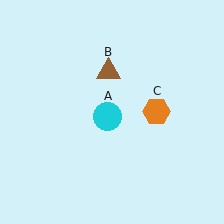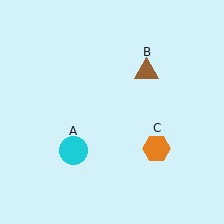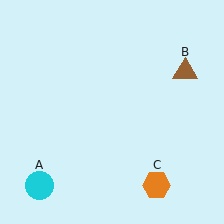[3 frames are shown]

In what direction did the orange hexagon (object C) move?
The orange hexagon (object C) moved down.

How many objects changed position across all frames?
3 objects changed position: cyan circle (object A), brown triangle (object B), orange hexagon (object C).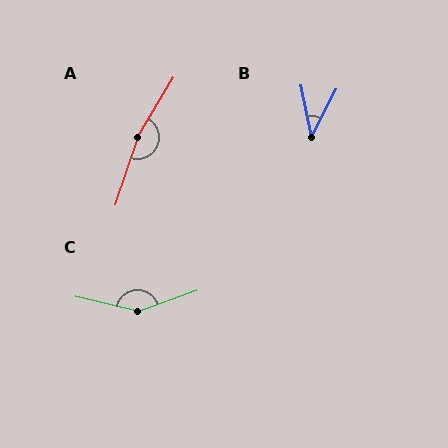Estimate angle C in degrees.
Approximately 146 degrees.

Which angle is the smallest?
B, at approximately 38 degrees.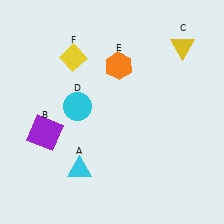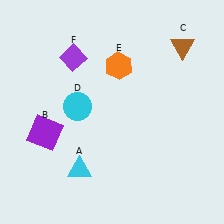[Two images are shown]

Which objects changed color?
C changed from yellow to brown. F changed from yellow to purple.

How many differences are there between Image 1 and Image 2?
There are 2 differences between the two images.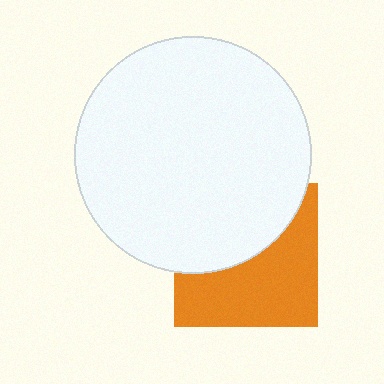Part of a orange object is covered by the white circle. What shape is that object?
It is a square.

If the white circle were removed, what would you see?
You would see the complete orange square.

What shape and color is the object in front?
The object in front is a white circle.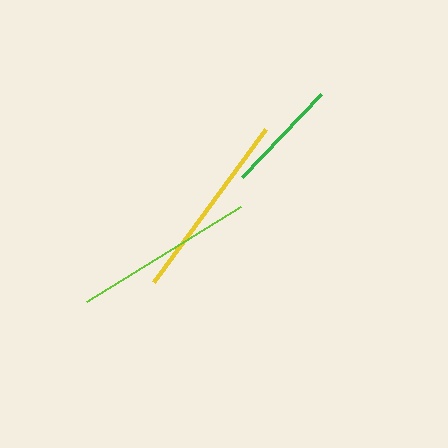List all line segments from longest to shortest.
From longest to shortest: yellow, lime, green.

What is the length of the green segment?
The green segment is approximately 114 pixels long.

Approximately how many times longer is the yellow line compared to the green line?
The yellow line is approximately 1.7 times the length of the green line.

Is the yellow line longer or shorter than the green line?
The yellow line is longer than the green line.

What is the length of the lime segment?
The lime segment is approximately 180 pixels long.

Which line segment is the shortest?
The green line is the shortest at approximately 114 pixels.